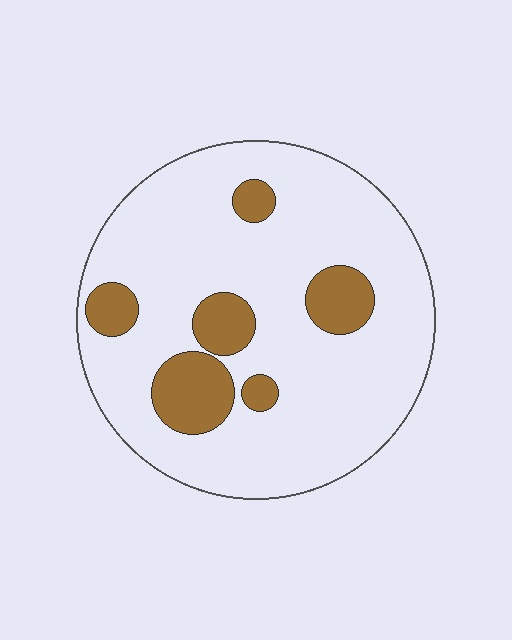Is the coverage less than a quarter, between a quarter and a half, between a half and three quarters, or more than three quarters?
Less than a quarter.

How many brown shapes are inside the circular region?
6.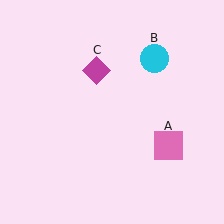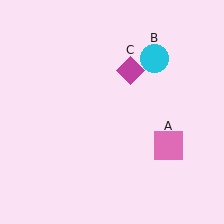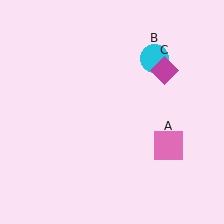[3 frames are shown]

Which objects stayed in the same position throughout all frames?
Pink square (object A) and cyan circle (object B) remained stationary.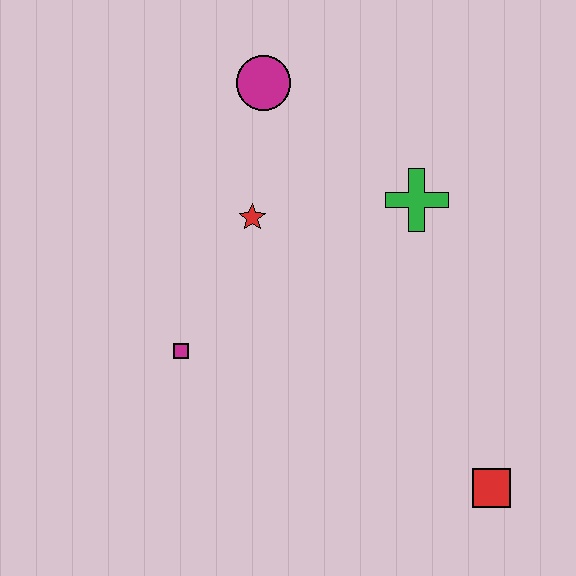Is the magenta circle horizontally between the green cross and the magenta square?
Yes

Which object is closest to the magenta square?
The red star is closest to the magenta square.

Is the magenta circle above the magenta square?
Yes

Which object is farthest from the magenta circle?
The red square is farthest from the magenta circle.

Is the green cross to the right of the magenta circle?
Yes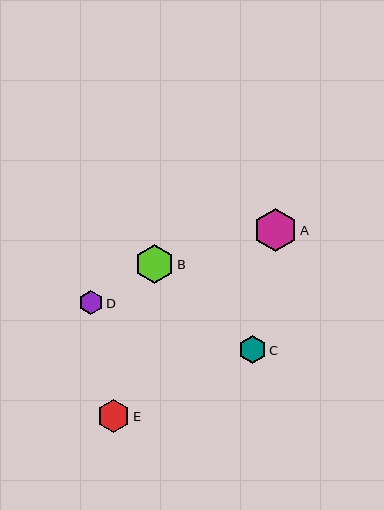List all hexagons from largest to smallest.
From largest to smallest: A, B, E, C, D.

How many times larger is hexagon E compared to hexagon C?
Hexagon E is approximately 1.2 times the size of hexagon C.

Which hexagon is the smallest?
Hexagon D is the smallest with a size of approximately 24 pixels.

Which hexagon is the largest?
Hexagon A is the largest with a size of approximately 43 pixels.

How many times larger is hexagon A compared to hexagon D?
Hexagon A is approximately 1.8 times the size of hexagon D.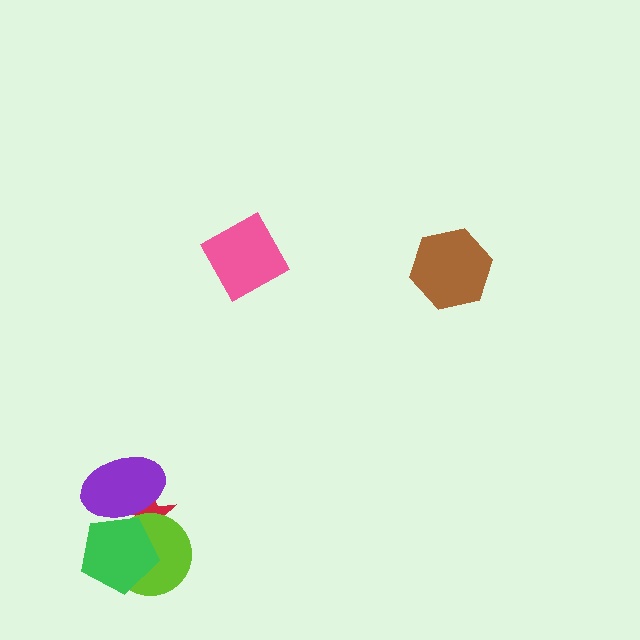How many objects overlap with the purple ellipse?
3 objects overlap with the purple ellipse.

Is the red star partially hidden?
Yes, it is partially covered by another shape.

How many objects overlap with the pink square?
0 objects overlap with the pink square.